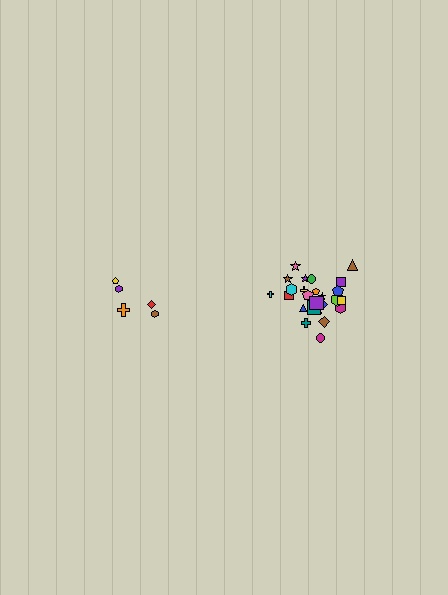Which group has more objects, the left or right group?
The right group.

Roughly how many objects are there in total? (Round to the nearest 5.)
Roughly 30 objects in total.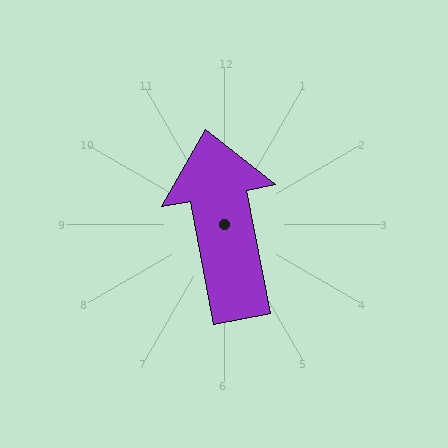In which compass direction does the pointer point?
North.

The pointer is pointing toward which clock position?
Roughly 12 o'clock.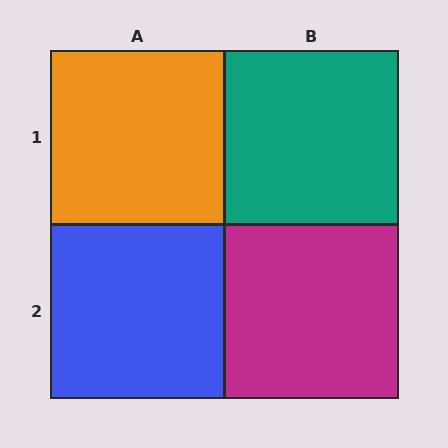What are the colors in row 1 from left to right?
Orange, teal.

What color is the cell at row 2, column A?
Blue.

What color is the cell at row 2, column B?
Magenta.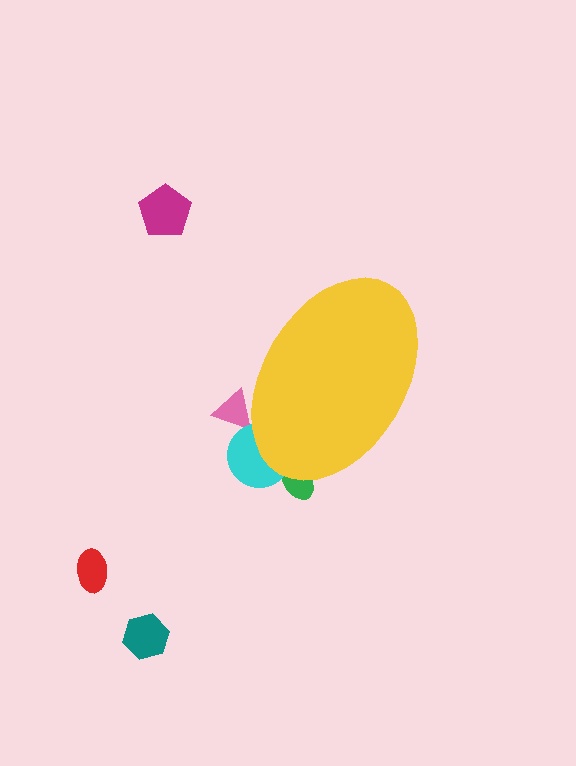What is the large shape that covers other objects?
A yellow ellipse.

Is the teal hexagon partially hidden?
No, the teal hexagon is fully visible.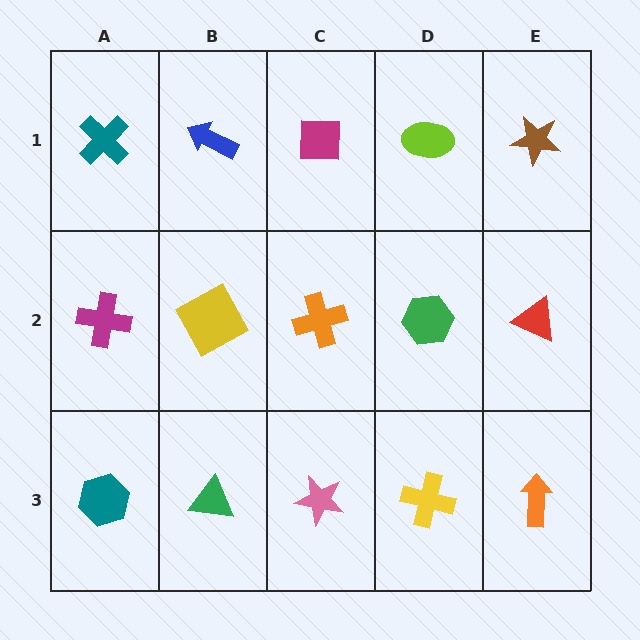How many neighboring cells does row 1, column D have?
3.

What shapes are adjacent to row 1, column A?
A magenta cross (row 2, column A), a blue arrow (row 1, column B).